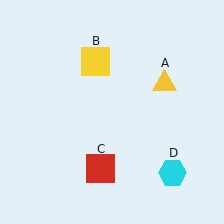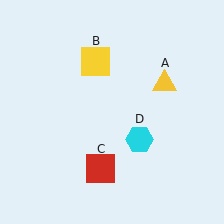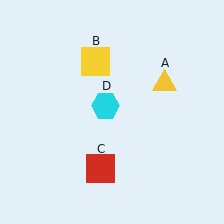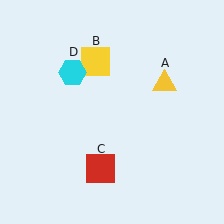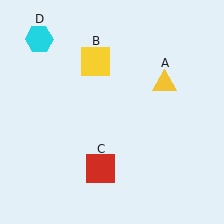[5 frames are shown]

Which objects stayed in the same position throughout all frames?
Yellow triangle (object A) and yellow square (object B) and red square (object C) remained stationary.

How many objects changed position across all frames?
1 object changed position: cyan hexagon (object D).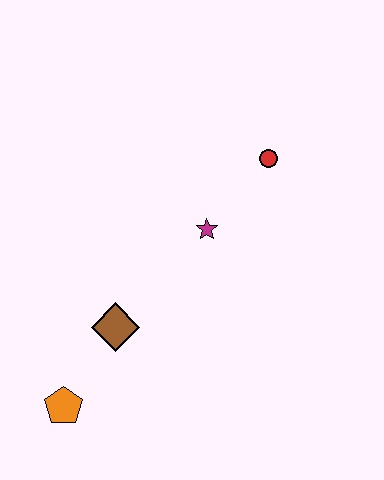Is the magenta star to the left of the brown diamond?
No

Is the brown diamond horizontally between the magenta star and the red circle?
No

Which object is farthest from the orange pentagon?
The red circle is farthest from the orange pentagon.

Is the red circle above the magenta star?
Yes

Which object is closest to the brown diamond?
The orange pentagon is closest to the brown diamond.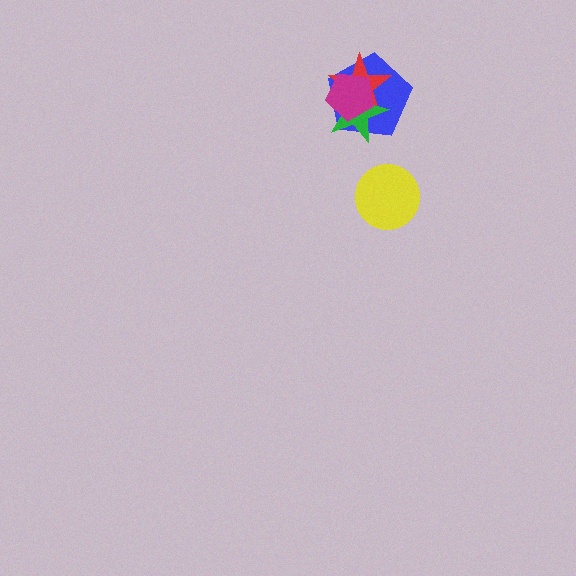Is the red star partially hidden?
Yes, it is partially covered by another shape.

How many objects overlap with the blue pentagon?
3 objects overlap with the blue pentagon.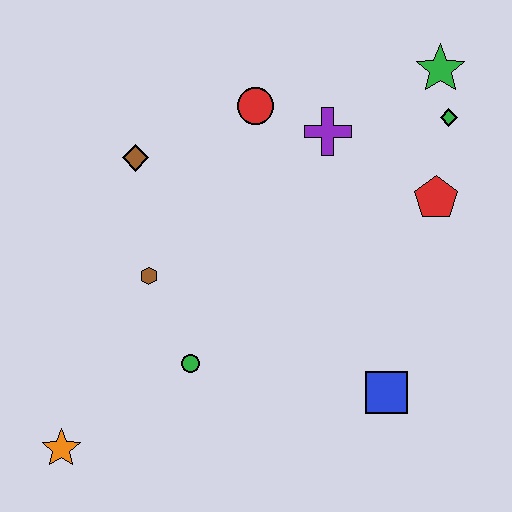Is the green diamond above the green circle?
Yes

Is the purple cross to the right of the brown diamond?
Yes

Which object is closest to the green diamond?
The green star is closest to the green diamond.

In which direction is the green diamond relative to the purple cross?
The green diamond is to the right of the purple cross.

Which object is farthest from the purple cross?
The orange star is farthest from the purple cross.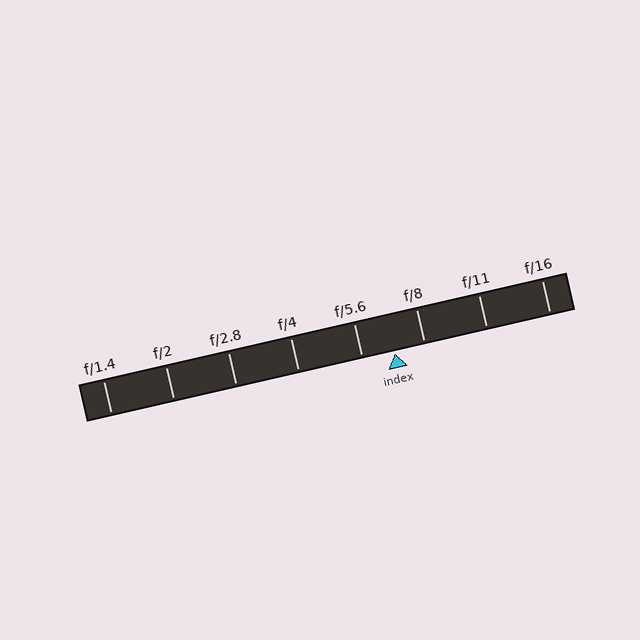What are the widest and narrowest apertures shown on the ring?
The widest aperture shown is f/1.4 and the narrowest is f/16.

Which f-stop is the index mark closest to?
The index mark is closest to f/8.